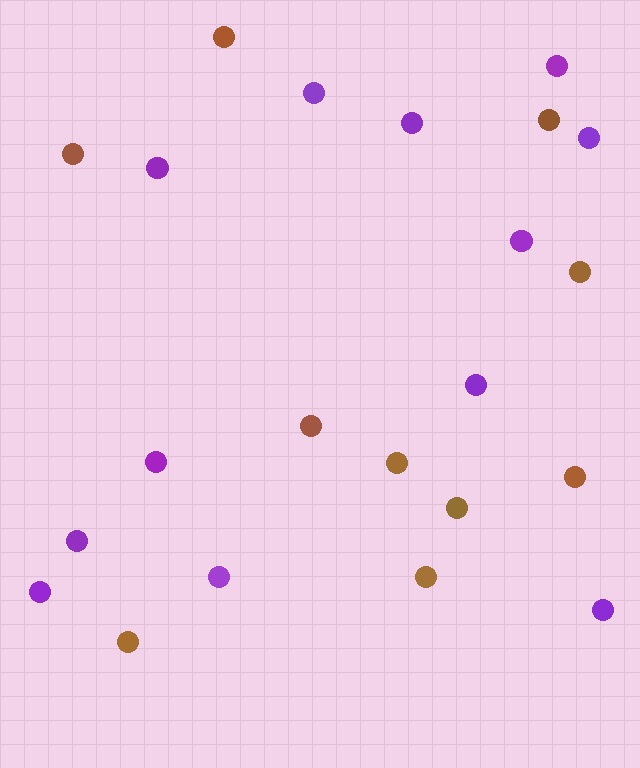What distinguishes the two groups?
There are 2 groups: one group of brown circles (10) and one group of purple circles (12).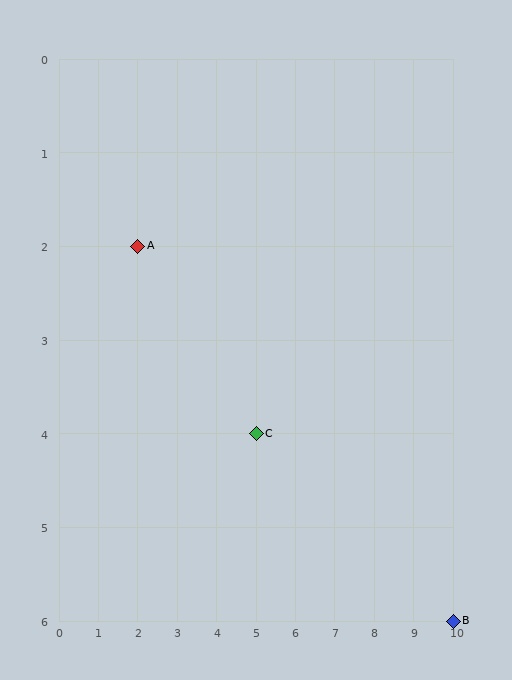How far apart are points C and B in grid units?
Points C and B are 5 columns and 2 rows apart (about 5.4 grid units diagonally).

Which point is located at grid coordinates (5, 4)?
Point C is at (5, 4).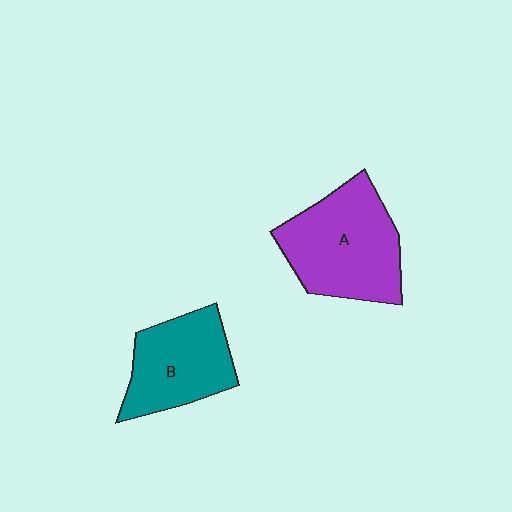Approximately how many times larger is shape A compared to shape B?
Approximately 1.3 times.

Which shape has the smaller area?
Shape B (teal).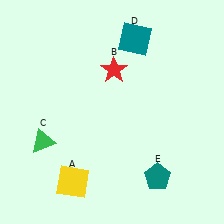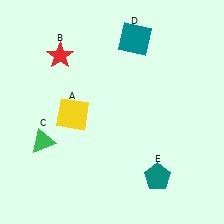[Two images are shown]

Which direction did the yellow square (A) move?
The yellow square (A) moved up.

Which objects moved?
The objects that moved are: the yellow square (A), the red star (B).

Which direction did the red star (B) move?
The red star (B) moved left.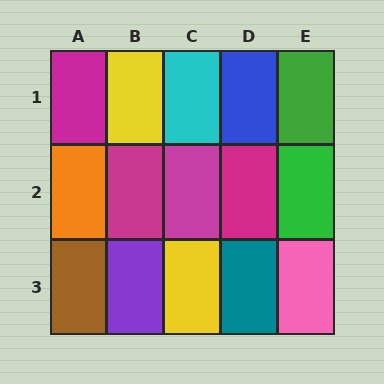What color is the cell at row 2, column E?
Green.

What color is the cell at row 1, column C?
Cyan.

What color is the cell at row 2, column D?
Magenta.